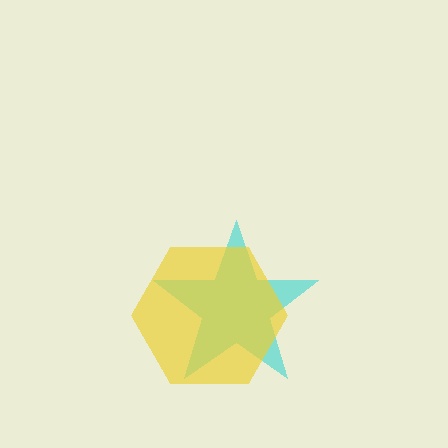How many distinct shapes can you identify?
There are 2 distinct shapes: a cyan star, a yellow hexagon.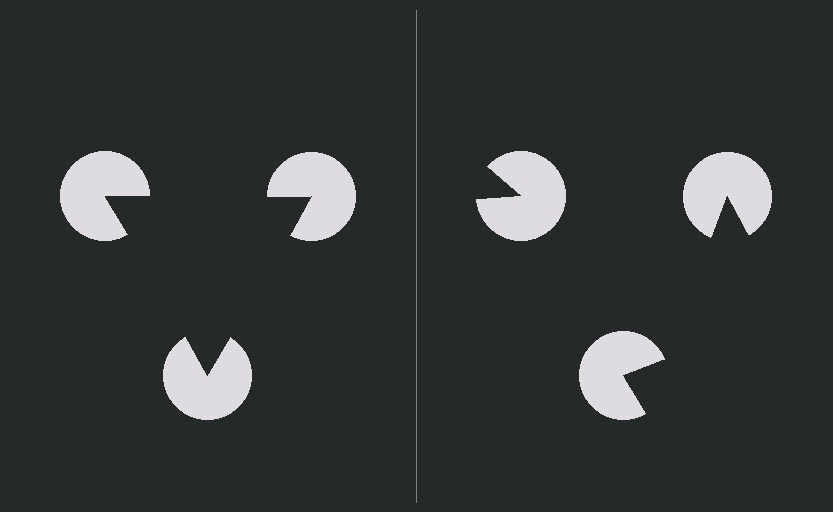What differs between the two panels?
The pac-man discs are positioned identically on both sides; only the wedge orientations differ. On the left they align to a triangle; on the right they are misaligned.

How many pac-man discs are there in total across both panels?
6 — 3 on each side.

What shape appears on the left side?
An illusory triangle.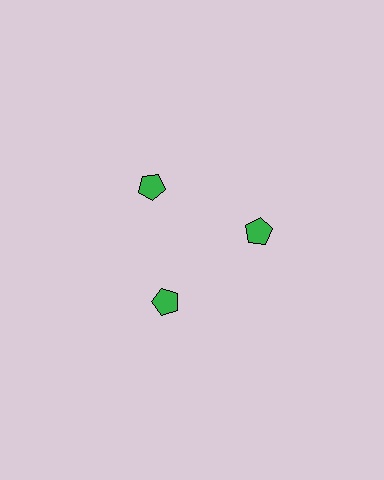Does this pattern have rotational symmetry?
Yes, this pattern has 3-fold rotational symmetry. It looks the same after rotating 120 degrees around the center.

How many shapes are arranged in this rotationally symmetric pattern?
There are 3 shapes, arranged in 3 groups of 1.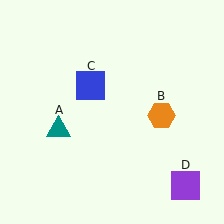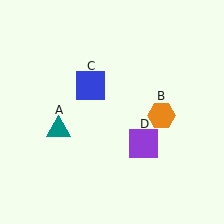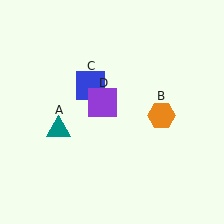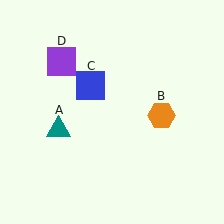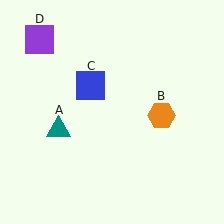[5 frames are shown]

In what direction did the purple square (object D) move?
The purple square (object D) moved up and to the left.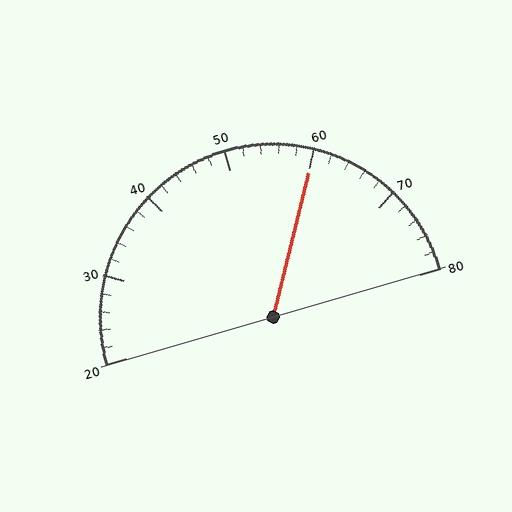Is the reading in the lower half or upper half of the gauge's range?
The reading is in the upper half of the range (20 to 80).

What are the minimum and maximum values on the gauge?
The gauge ranges from 20 to 80.